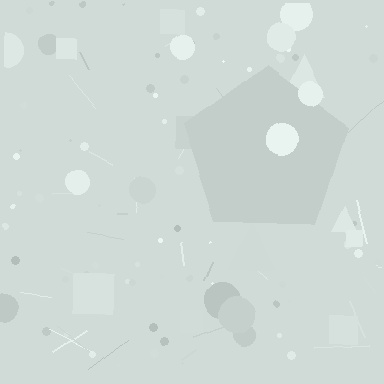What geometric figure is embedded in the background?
A pentagon is embedded in the background.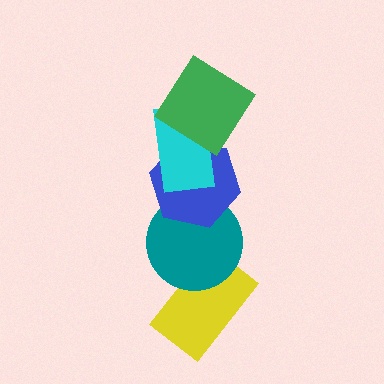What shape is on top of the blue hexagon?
The cyan rectangle is on top of the blue hexagon.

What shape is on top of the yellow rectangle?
The teal circle is on top of the yellow rectangle.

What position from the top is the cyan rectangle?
The cyan rectangle is 2nd from the top.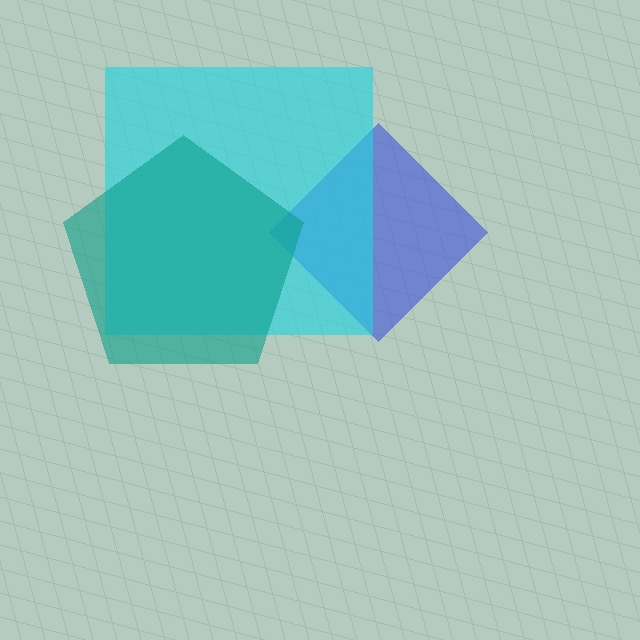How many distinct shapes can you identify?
There are 3 distinct shapes: a blue diamond, a cyan square, a teal pentagon.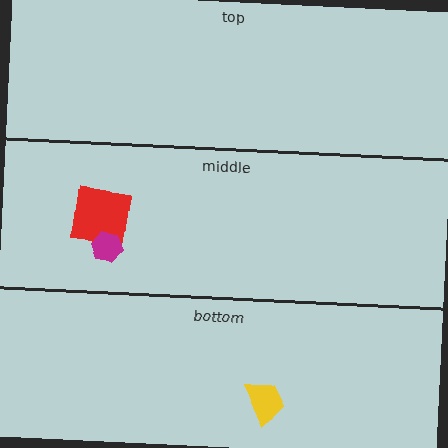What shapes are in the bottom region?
The yellow trapezoid.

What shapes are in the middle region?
The red square, the magenta hexagon.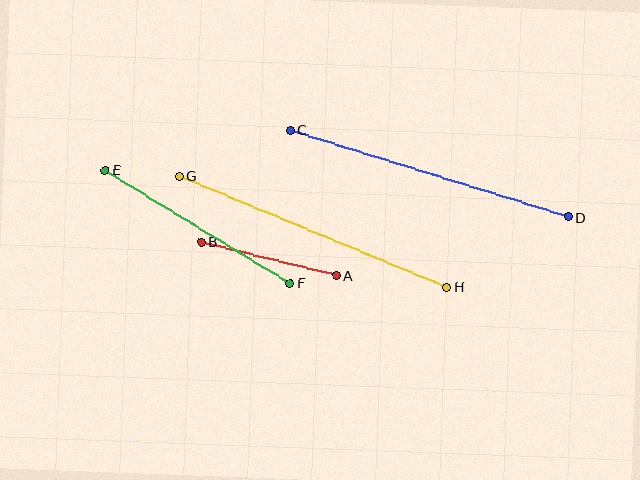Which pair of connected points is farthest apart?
Points C and D are farthest apart.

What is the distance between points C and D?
The distance is approximately 292 pixels.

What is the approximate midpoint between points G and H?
The midpoint is at approximately (313, 231) pixels.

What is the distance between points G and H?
The distance is approximately 290 pixels.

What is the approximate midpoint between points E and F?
The midpoint is at approximately (198, 227) pixels.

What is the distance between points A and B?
The distance is approximately 139 pixels.